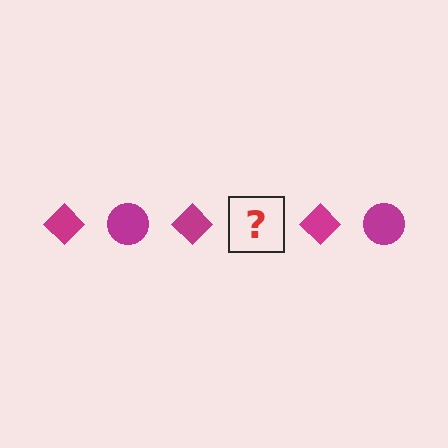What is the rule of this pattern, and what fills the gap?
The rule is that the pattern cycles through diamond, circle shapes in magenta. The gap should be filled with a magenta circle.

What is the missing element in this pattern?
The missing element is a magenta circle.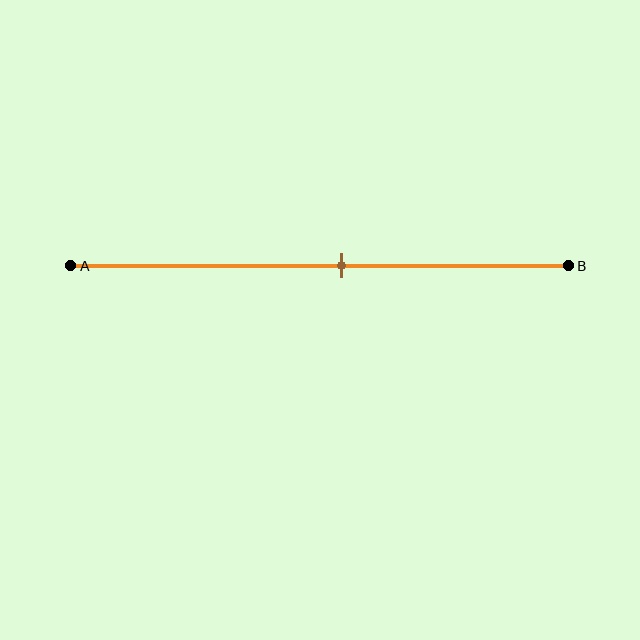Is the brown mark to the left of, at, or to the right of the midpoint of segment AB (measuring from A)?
The brown mark is to the right of the midpoint of segment AB.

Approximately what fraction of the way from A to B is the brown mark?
The brown mark is approximately 55% of the way from A to B.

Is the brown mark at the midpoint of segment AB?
No, the mark is at about 55% from A, not at the 50% midpoint.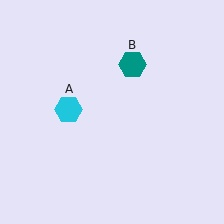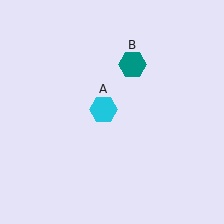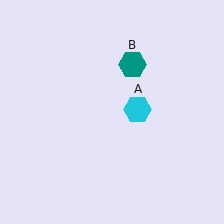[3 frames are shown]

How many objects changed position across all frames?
1 object changed position: cyan hexagon (object A).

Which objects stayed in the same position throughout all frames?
Teal hexagon (object B) remained stationary.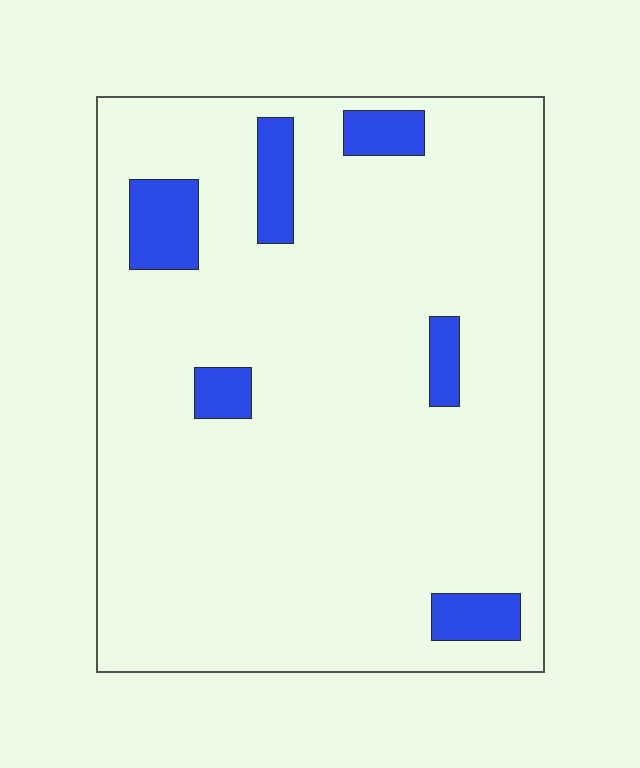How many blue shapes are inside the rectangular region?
6.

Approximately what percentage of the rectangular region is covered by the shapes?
Approximately 10%.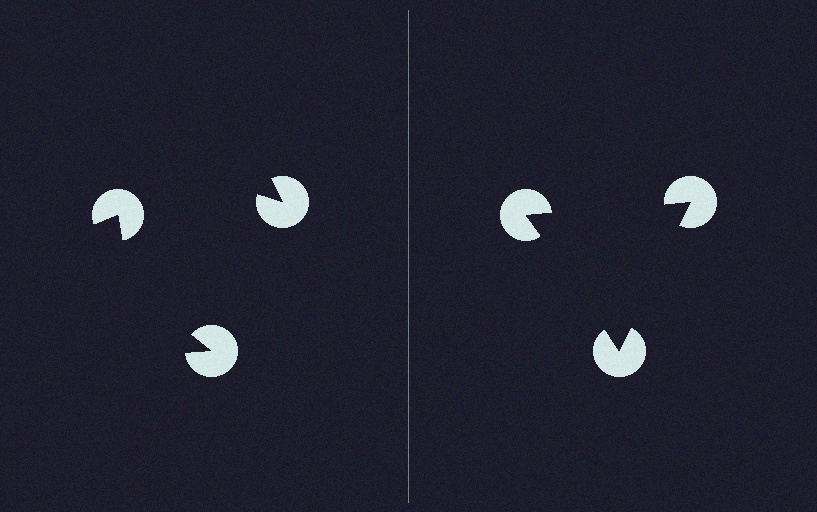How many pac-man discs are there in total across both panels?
6 — 3 on each side.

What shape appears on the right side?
An illusory triangle.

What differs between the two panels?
The pac-man discs are positioned identically on both sides; only the wedge orientations differ. On the right they align to a triangle; on the left they are misaligned.